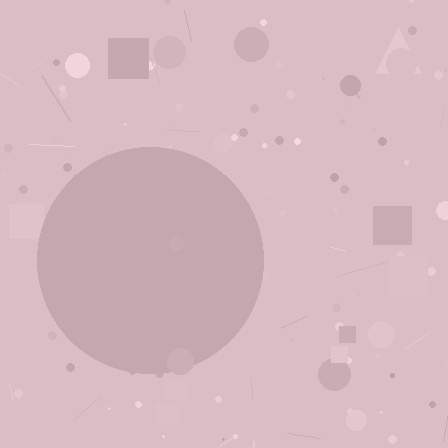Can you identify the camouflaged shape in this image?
The camouflaged shape is a circle.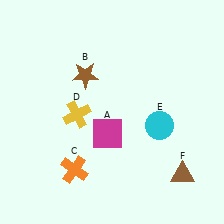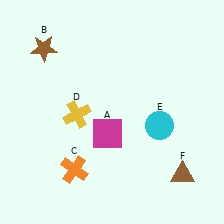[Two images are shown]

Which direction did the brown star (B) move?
The brown star (B) moved left.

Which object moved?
The brown star (B) moved left.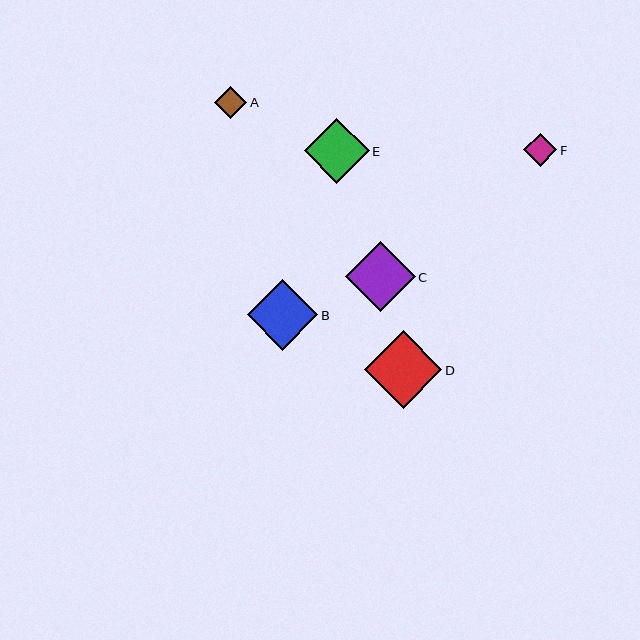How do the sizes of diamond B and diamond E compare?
Diamond B and diamond E are approximately the same size.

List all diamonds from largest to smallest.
From largest to smallest: D, B, C, E, F, A.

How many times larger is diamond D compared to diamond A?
Diamond D is approximately 2.4 times the size of diamond A.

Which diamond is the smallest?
Diamond A is the smallest with a size of approximately 32 pixels.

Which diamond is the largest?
Diamond D is the largest with a size of approximately 77 pixels.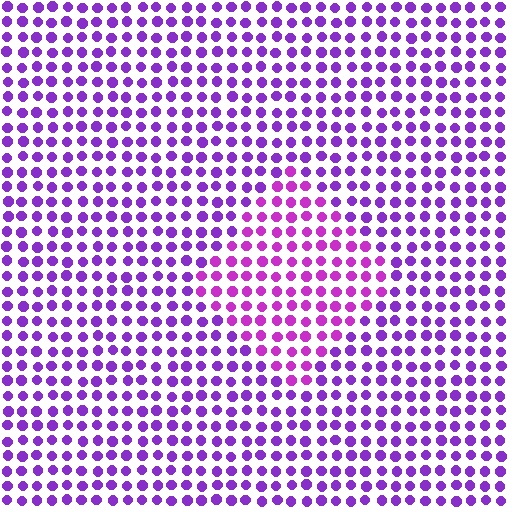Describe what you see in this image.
The image is filled with small purple elements in a uniform arrangement. A diamond-shaped region is visible where the elements are tinted to a slightly different hue, forming a subtle color boundary.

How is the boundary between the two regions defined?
The boundary is defined purely by a slight shift in hue (about 25 degrees). Spacing, size, and orientation are identical on both sides.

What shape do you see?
I see a diamond.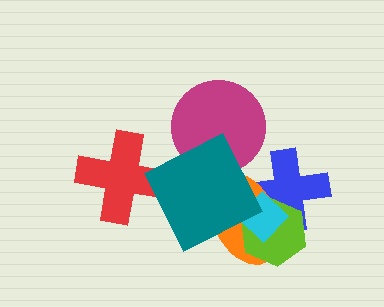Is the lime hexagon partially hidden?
Yes, it is partially covered by another shape.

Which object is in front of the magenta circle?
The teal square is in front of the magenta circle.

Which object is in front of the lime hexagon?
The cyan diamond is in front of the lime hexagon.